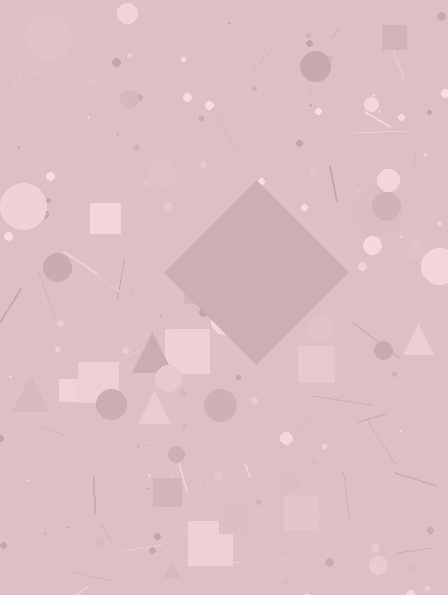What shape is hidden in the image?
A diamond is hidden in the image.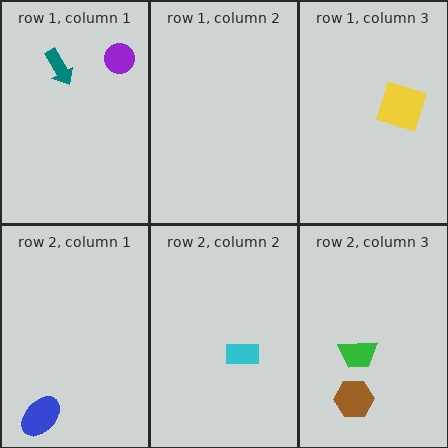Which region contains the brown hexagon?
The row 2, column 3 region.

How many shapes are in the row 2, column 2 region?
1.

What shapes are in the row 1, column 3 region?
The yellow square.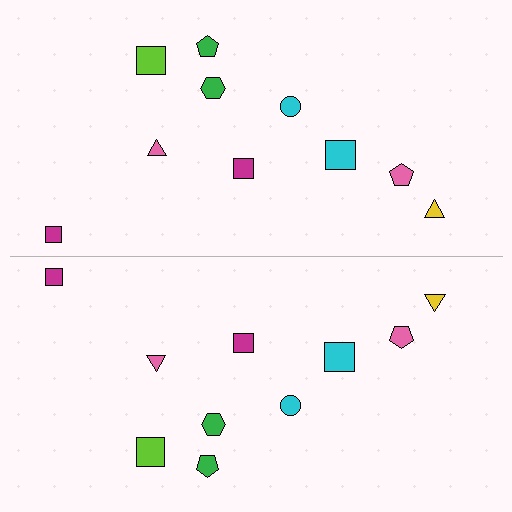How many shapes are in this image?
There are 20 shapes in this image.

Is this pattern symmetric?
Yes, this pattern has bilateral (reflection) symmetry.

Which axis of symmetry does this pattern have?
The pattern has a horizontal axis of symmetry running through the center of the image.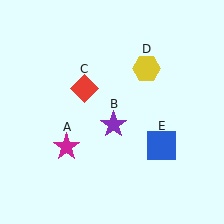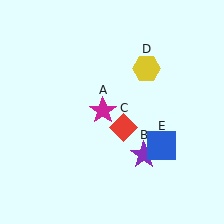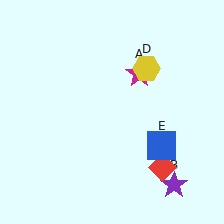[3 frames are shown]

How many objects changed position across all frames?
3 objects changed position: magenta star (object A), purple star (object B), red diamond (object C).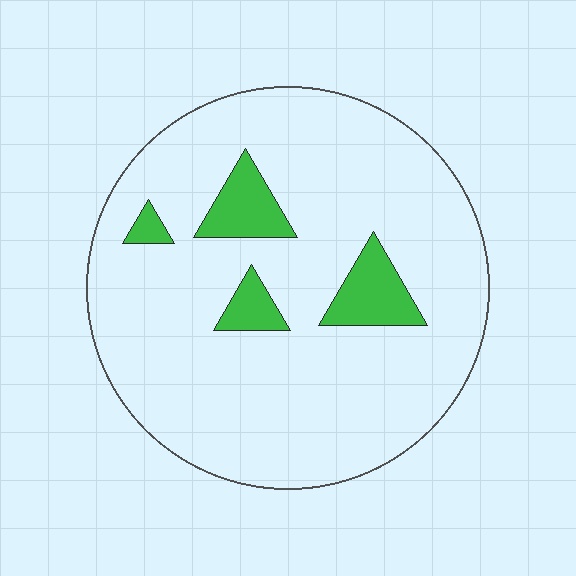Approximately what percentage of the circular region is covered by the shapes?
Approximately 10%.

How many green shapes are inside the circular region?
4.